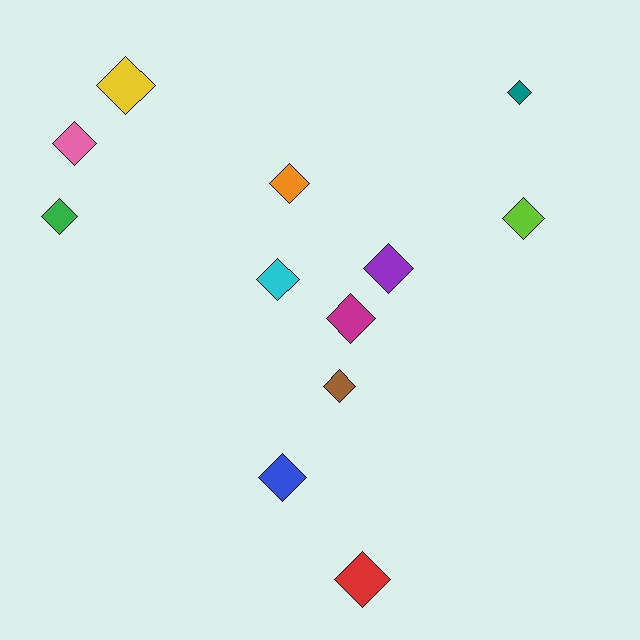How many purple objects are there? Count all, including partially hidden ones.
There is 1 purple object.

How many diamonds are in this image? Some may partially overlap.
There are 12 diamonds.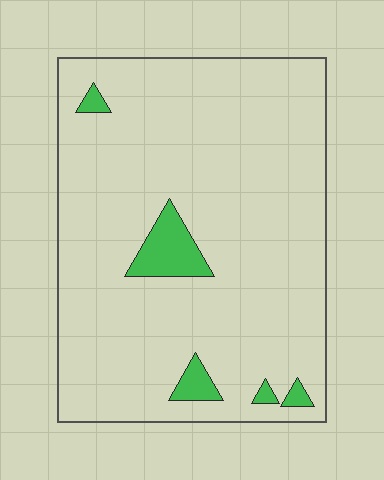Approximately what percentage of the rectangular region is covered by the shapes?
Approximately 5%.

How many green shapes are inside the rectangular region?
5.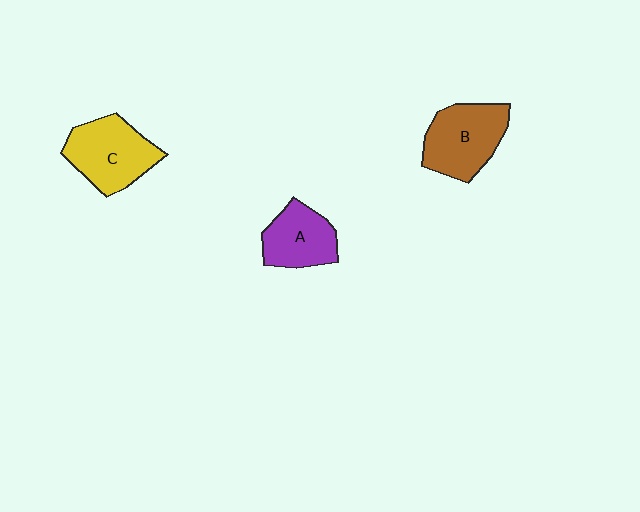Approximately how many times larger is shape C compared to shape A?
Approximately 1.3 times.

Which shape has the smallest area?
Shape A (purple).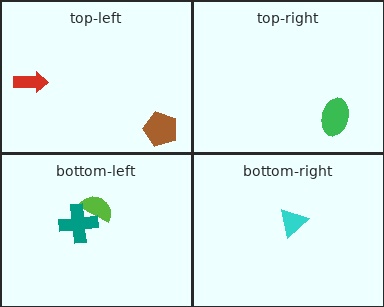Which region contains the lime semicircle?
The bottom-left region.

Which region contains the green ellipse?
The top-right region.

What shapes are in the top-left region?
The brown pentagon, the red arrow.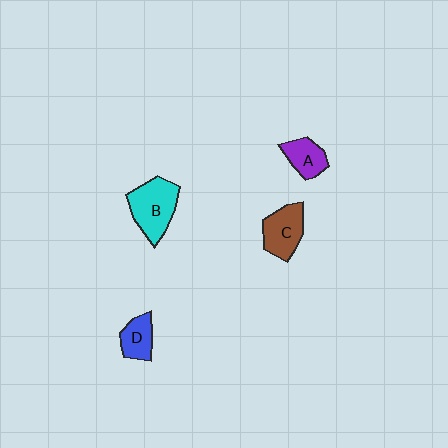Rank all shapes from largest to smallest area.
From largest to smallest: B (cyan), C (brown), A (purple), D (blue).